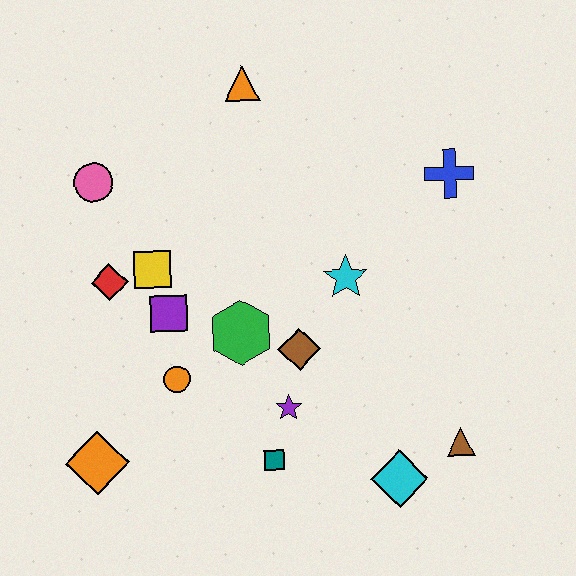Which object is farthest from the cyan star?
The orange diamond is farthest from the cyan star.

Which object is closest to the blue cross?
The cyan star is closest to the blue cross.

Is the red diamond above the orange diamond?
Yes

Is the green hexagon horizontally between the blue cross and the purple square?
Yes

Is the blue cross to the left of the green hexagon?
No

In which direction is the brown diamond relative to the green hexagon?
The brown diamond is to the right of the green hexagon.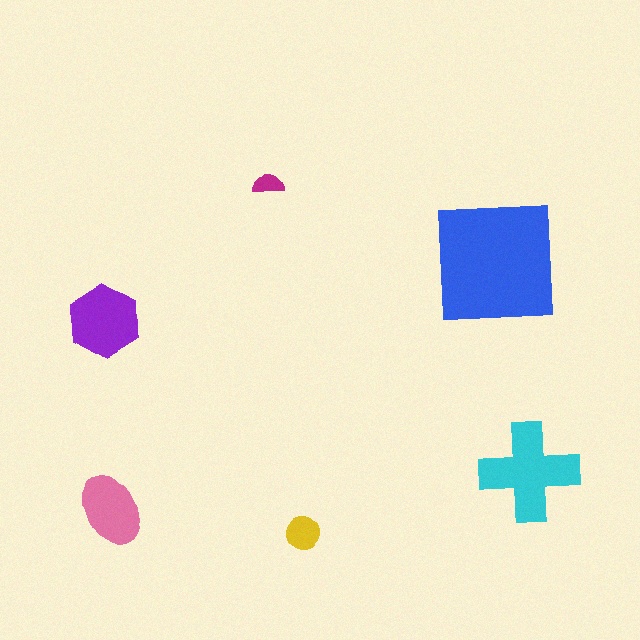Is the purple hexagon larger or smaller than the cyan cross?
Smaller.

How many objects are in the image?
There are 6 objects in the image.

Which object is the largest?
The blue square.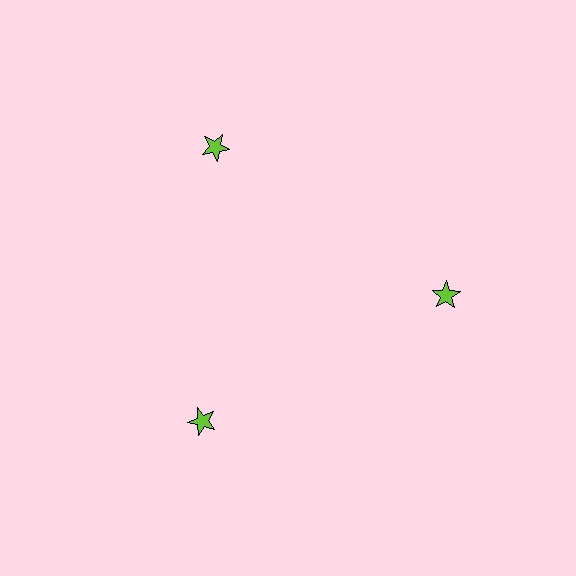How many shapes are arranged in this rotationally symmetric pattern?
There are 3 shapes, arranged in 3 groups of 1.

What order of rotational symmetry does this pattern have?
This pattern has 3-fold rotational symmetry.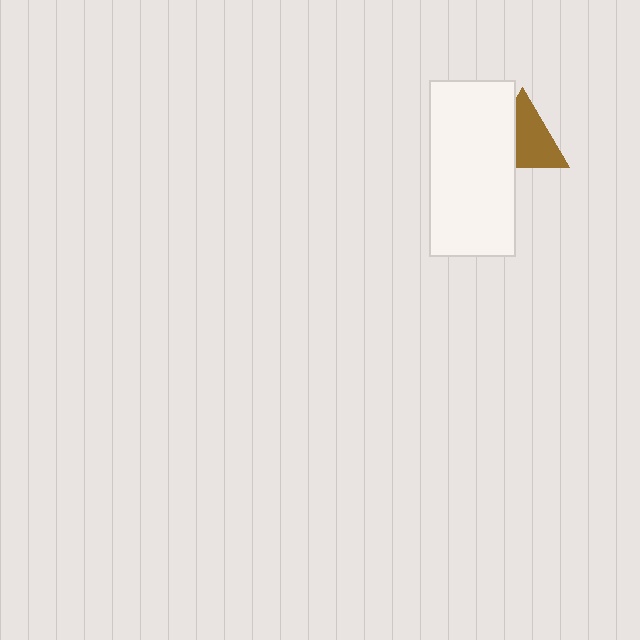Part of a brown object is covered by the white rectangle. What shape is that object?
It is a triangle.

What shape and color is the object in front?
The object in front is a white rectangle.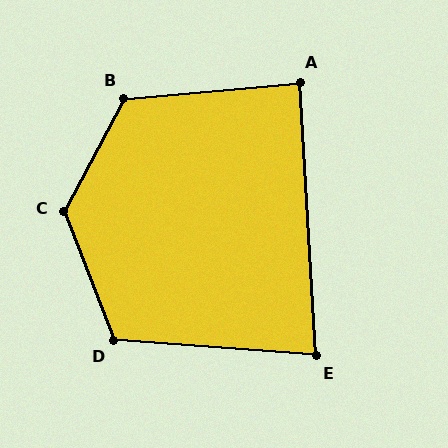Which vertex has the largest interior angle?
C, at approximately 131 degrees.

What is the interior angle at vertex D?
Approximately 115 degrees (obtuse).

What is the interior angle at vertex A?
Approximately 88 degrees (approximately right).